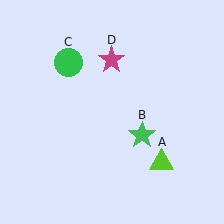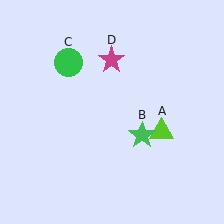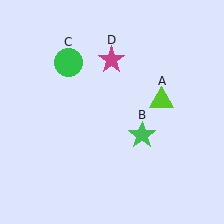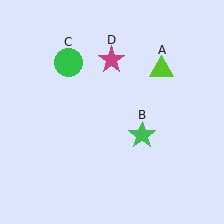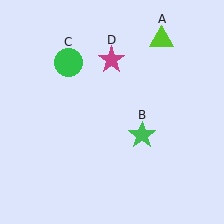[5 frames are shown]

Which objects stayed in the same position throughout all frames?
Green star (object B) and green circle (object C) and magenta star (object D) remained stationary.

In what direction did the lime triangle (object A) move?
The lime triangle (object A) moved up.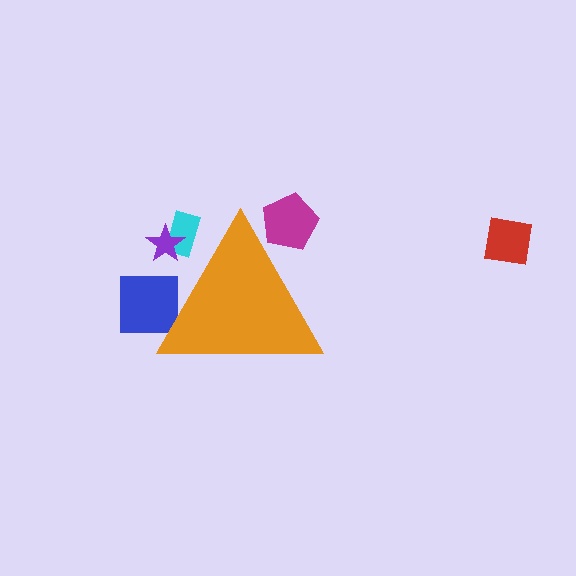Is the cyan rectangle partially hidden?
Yes, the cyan rectangle is partially hidden behind the orange triangle.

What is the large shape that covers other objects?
An orange triangle.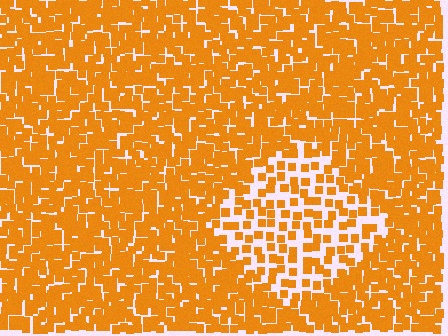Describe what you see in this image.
The image contains small orange elements arranged at two different densities. A diamond-shaped region is visible where the elements are less densely packed than the surrounding area.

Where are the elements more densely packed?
The elements are more densely packed outside the diamond boundary.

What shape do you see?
I see a diamond.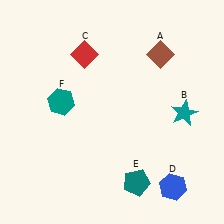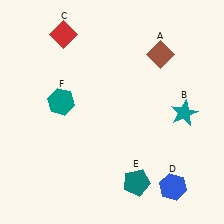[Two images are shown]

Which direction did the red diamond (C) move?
The red diamond (C) moved left.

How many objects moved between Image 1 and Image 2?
1 object moved between the two images.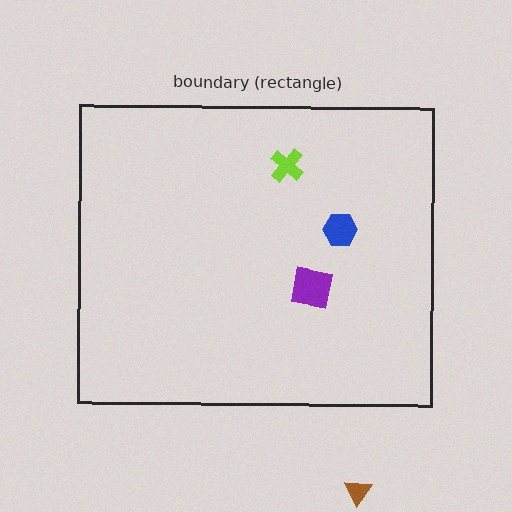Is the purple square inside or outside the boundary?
Inside.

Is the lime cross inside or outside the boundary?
Inside.